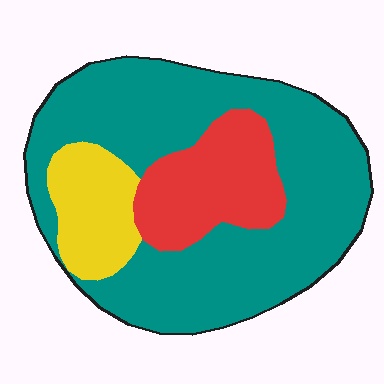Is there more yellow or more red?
Red.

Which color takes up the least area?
Yellow, at roughly 15%.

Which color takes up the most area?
Teal, at roughly 65%.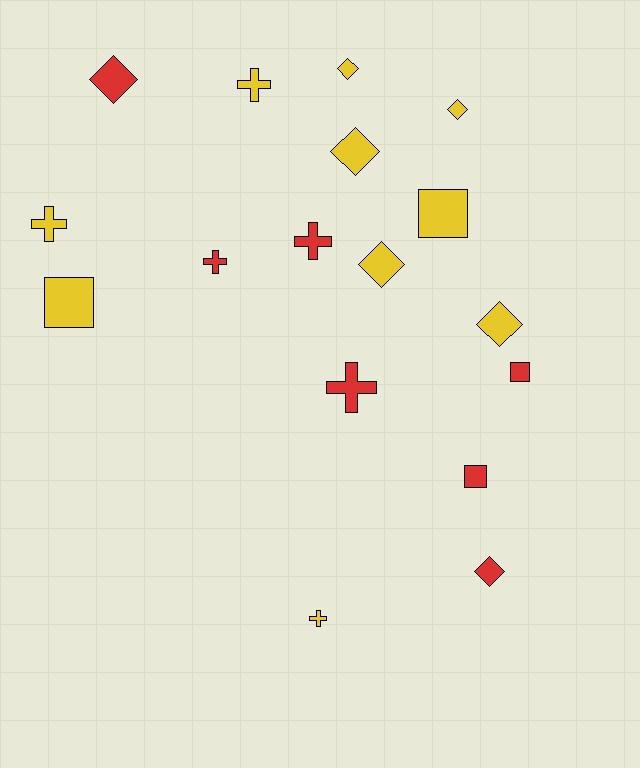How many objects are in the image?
There are 17 objects.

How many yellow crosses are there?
There are 3 yellow crosses.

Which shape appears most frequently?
Diamond, with 7 objects.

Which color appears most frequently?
Yellow, with 10 objects.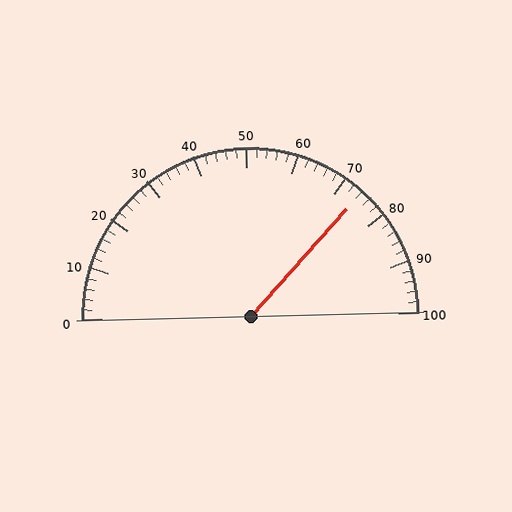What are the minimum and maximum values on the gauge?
The gauge ranges from 0 to 100.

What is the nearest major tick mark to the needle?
The nearest major tick mark is 70.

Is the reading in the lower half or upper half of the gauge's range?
The reading is in the upper half of the range (0 to 100).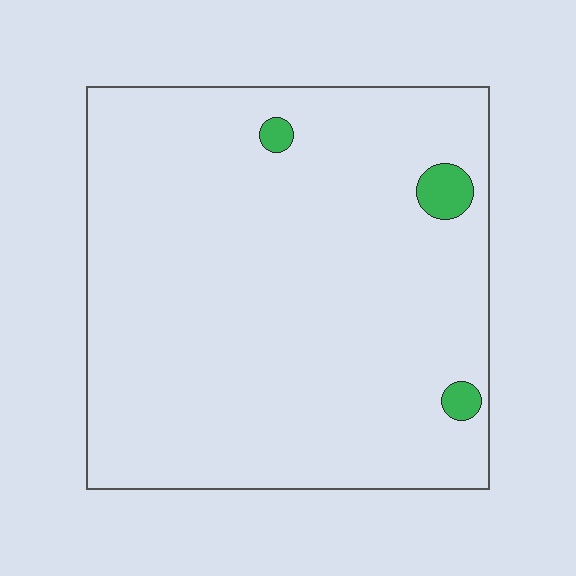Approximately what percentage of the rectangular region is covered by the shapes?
Approximately 5%.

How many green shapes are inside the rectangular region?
3.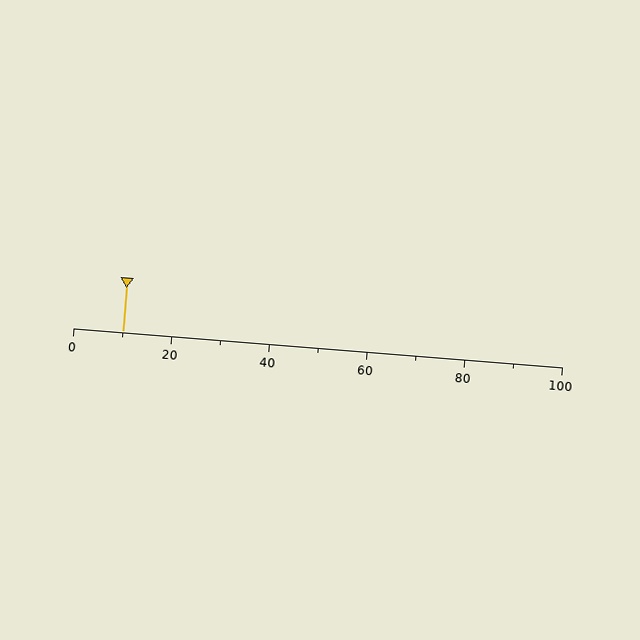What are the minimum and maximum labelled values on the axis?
The axis runs from 0 to 100.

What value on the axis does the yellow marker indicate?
The marker indicates approximately 10.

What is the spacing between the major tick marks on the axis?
The major ticks are spaced 20 apart.